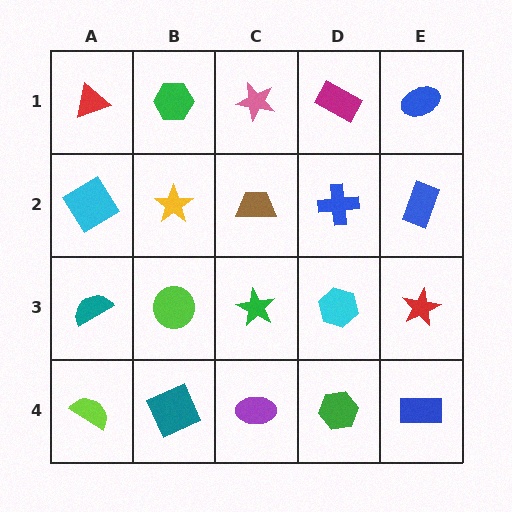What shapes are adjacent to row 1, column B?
A yellow star (row 2, column B), a red triangle (row 1, column A), a pink star (row 1, column C).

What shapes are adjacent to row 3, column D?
A blue cross (row 2, column D), a green hexagon (row 4, column D), a green star (row 3, column C), a red star (row 3, column E).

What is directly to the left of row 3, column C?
A lime circle.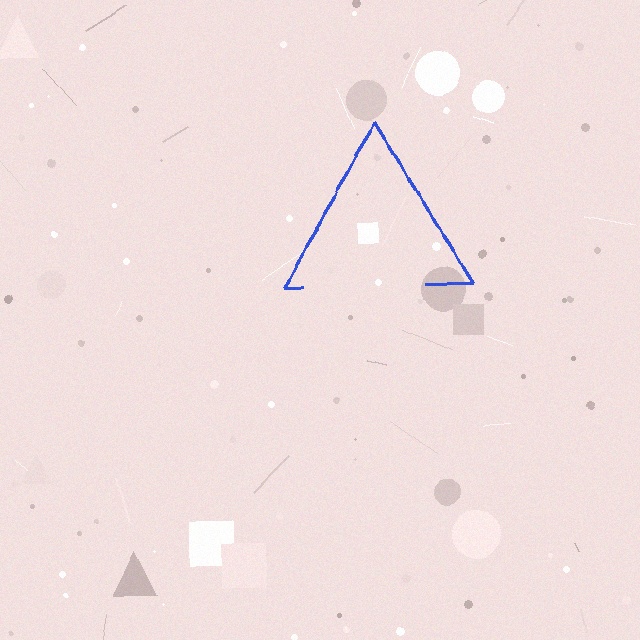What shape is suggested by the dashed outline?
The dashed outline suggests a triangle.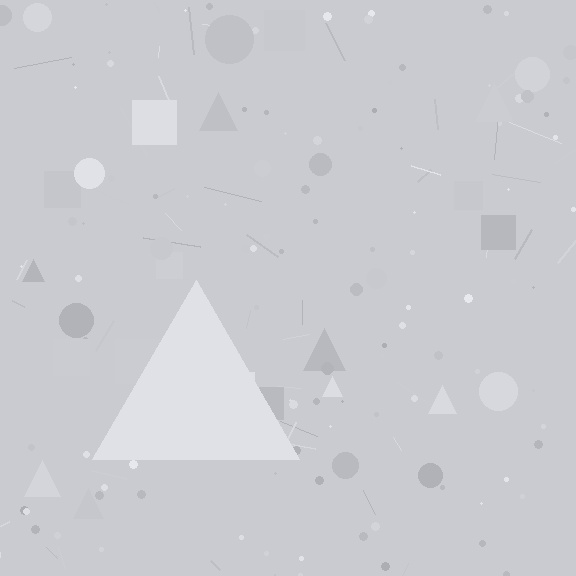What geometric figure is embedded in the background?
A triangle is embedded in the background.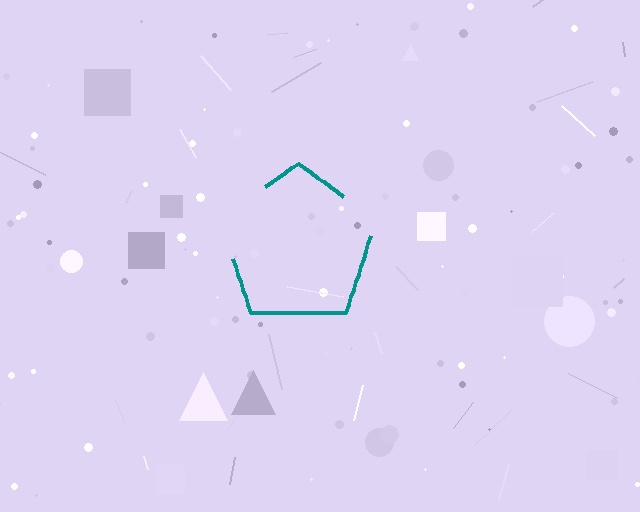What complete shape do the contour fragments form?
The contour fragments form a pentagon.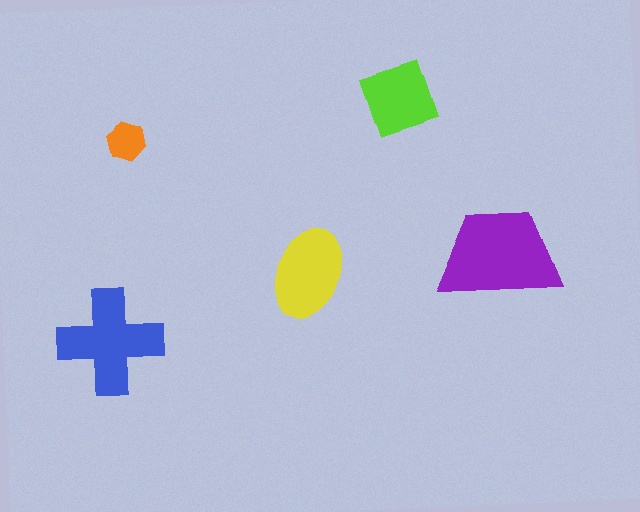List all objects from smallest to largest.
The orange hexagon, the lime square, the yellow ellipse, the blue cross, the purple trapezoid.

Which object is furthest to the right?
The purple trapezoid is rightmost.